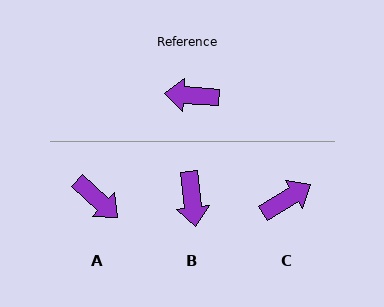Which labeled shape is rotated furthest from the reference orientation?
C, about 145 degrees away.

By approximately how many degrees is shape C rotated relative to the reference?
Approximately 145 degrees clockwise.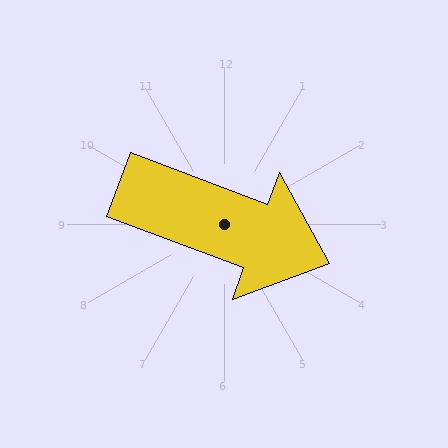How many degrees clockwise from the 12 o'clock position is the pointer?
Approximately 110 degrees.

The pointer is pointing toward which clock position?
Roughly 4 o'clock.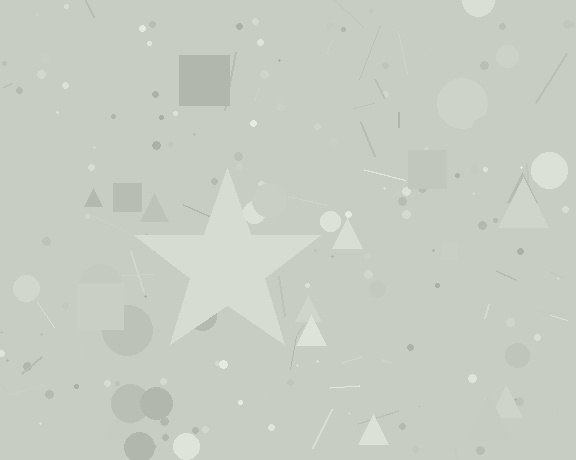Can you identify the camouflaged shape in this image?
The camouflaged shape is a star.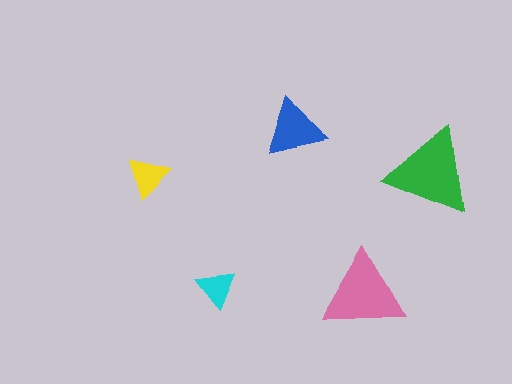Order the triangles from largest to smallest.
the green one, the pink one, the blue one, the yellow one, the cyan one.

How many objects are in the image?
There are 5 objects in the image.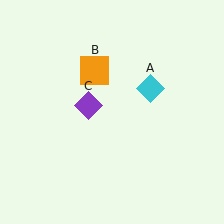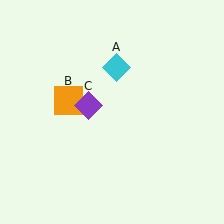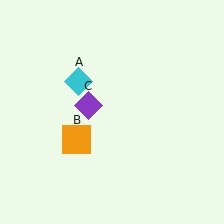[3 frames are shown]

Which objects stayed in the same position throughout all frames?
Purple diamond (object C) remained stationary.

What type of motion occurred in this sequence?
The cyan diamond (object A), orange square (object B) rotated counterclockwise around the center of the scene.